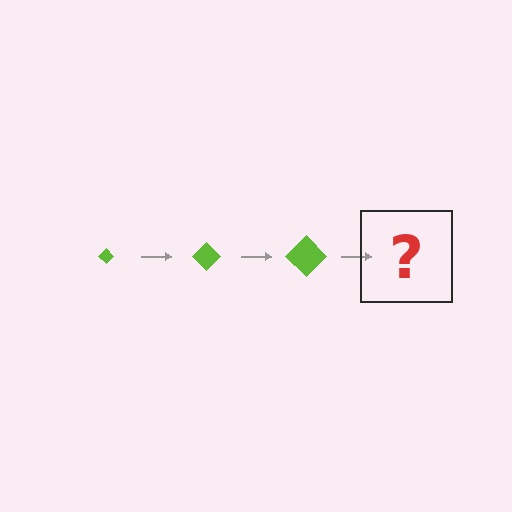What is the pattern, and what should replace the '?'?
The pattern is that the diamond gets progressively larger each step. The '?' should be a lime diamond, larger than the previous one.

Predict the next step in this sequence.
The next step is a lime diamond, larger than the previous one.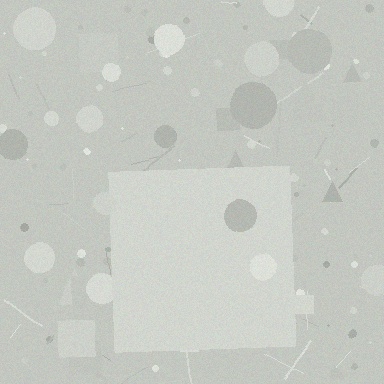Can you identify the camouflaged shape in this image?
The camouflaged shape is a square.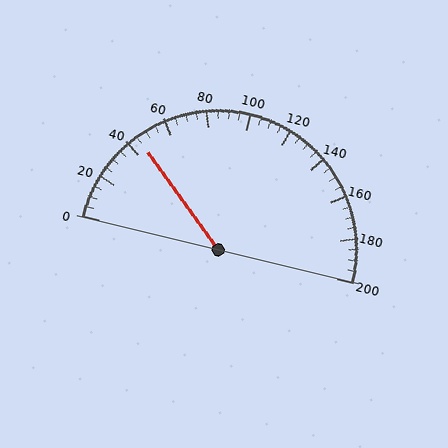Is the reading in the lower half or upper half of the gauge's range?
The reading is in the lower half of the range (0 to 200).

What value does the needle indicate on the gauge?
The needle indicates approximately 45.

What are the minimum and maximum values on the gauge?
The gauge ranges from 0 to 200.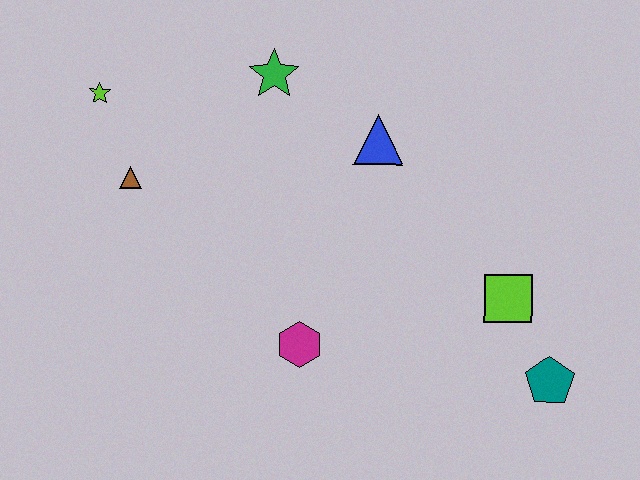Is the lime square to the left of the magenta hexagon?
No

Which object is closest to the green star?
The blue triangle is closest to the green star.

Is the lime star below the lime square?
No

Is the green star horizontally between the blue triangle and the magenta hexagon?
No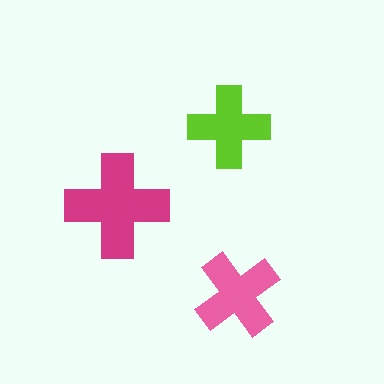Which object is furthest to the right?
The pink cross is rightmost.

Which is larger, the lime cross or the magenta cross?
The magenta one.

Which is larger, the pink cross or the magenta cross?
The magenta one.